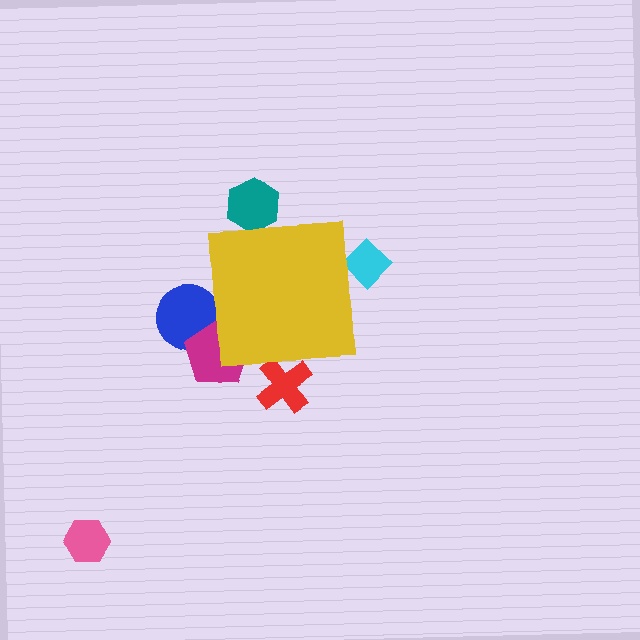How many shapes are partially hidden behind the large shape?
5 shapes are partially hidden.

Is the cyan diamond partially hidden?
Yes, the cyan diamond is partially hidden behind the yellow square.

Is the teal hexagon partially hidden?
Yes, the teal hexagon is partially hidden behind the yellow square.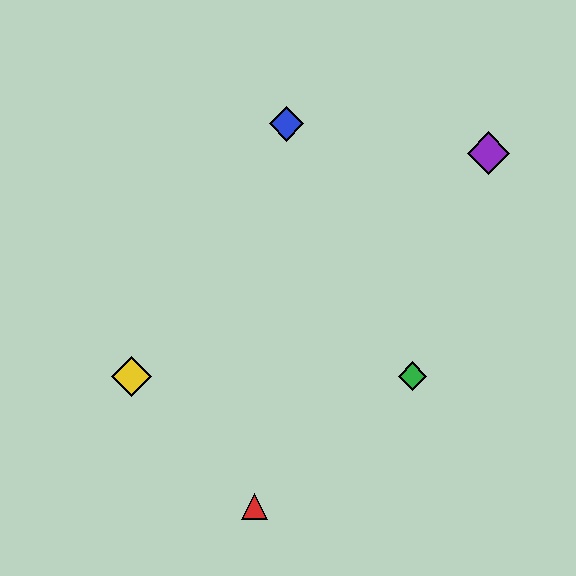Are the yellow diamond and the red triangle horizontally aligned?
No, the yellow diamond is at y≈376 and the red triangle is at y≈506.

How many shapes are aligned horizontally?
2 shapes (the green diamond, the yellow diamond) are aligned horizontally.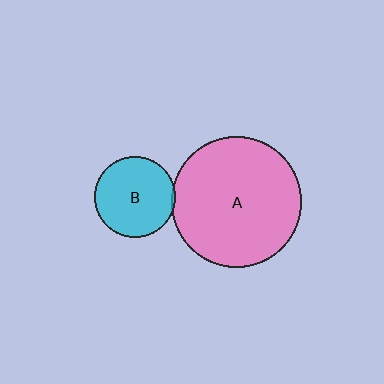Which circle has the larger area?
Circle A (pink).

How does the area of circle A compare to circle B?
Approximately 2.6 times.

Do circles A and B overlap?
Yes.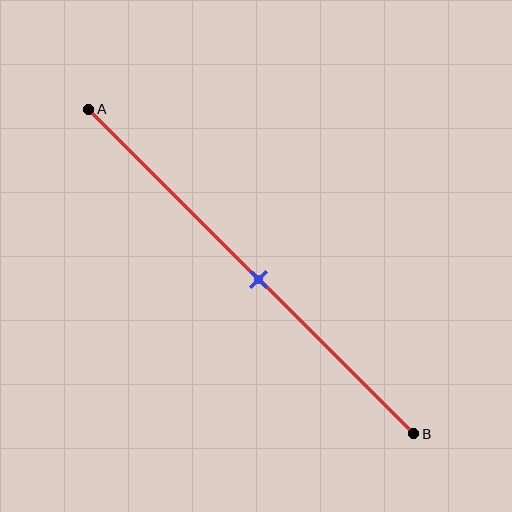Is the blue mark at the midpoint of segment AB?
Yes, the mark is approximately at the midpoint.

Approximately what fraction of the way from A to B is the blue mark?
The blue mark is approximately 50% of the way from A to B.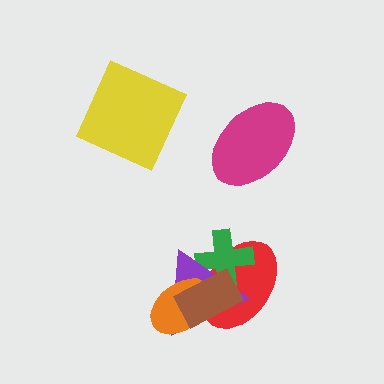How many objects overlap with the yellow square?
0 objects overlap with the yellow square.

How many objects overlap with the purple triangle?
4 objects overlap with the purple triangle.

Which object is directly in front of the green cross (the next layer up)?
The purple triangle is directly in front of the green cross.